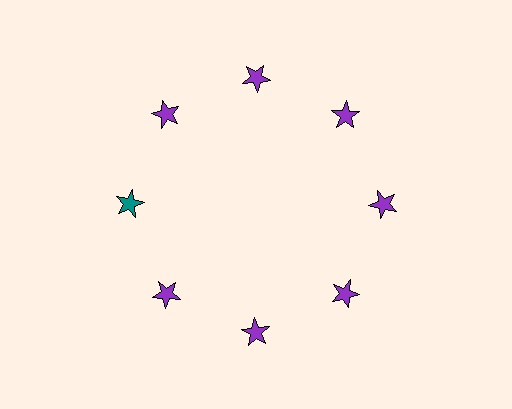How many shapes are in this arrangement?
There are 8 shapes arranged in a ring pattern.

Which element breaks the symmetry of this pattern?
The teal star at roughly the 9 o'clock position breaks the symmetry. All other shapes are purple stars.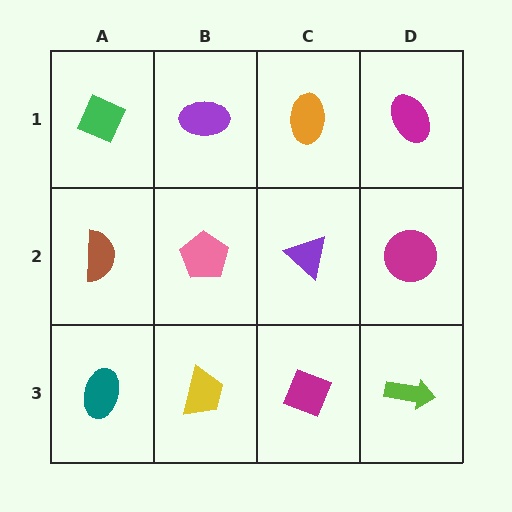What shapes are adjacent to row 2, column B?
A purple ellipse (row 1, column B), a yellow trapezoid (row 3, column B), a brown semicircle (row 2, column A), a purple triangle (row 2, column C).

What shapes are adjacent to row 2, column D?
A magenta ellipse (row 1, column D), a lime arrow (row 3, column D), a purple triangle (row 2, column C).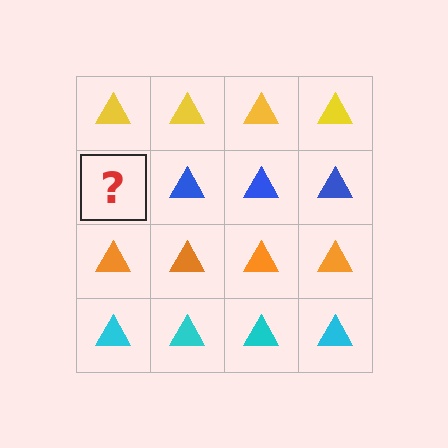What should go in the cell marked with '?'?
The missing cell should contain a blue triangle.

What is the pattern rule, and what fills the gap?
The rule is that each row has a consistent color. The gap should be filled with a blue triangle.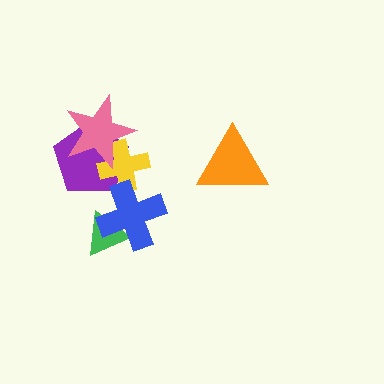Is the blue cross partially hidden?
No, no other shape covers it.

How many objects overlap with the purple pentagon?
2 objects overlap with the purple pentagon.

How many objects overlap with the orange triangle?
0 objects overlap with the orange triangle.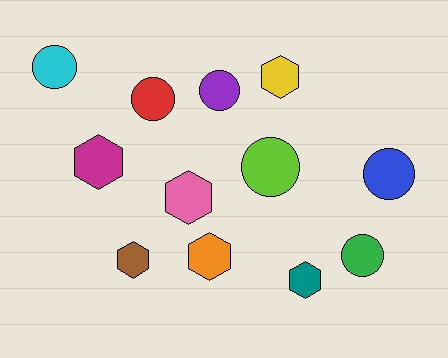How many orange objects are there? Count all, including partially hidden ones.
There is 1 orange object.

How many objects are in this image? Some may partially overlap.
There are 12 objects.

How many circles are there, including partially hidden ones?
There are 6 circles.